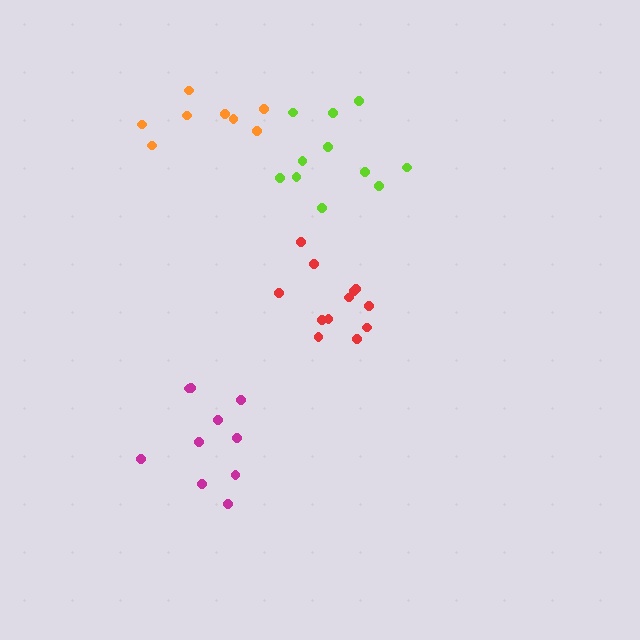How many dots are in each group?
Group 1: 10 dots, Group 2: 11 dots, Group 3: 12 dots, Group 4: 8 dots (41 total).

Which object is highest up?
The orange cluster is topmost.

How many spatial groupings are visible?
There are 4 spatial groupings.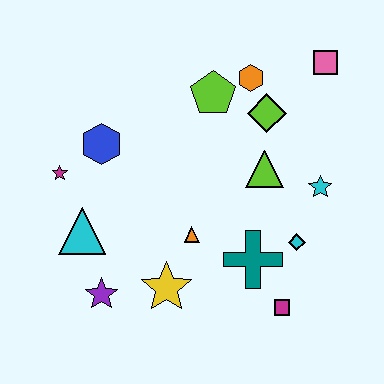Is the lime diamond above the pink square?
No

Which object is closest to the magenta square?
The teal cross is closest to the magenta square.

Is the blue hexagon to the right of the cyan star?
No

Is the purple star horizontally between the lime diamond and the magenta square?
No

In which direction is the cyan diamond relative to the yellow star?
The cyan diamond is to the right of the yellow star.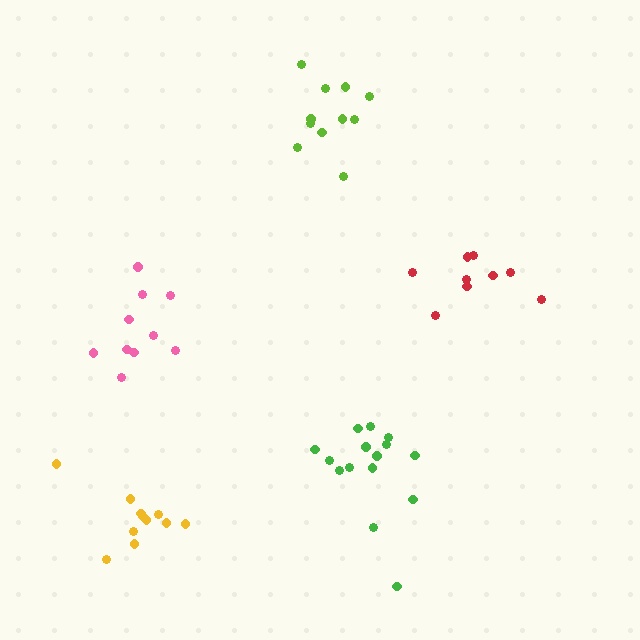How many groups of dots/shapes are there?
There are 5 groups.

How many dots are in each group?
Group 1: 10 dots, Group 2: 9 dots, Group 3: 15 dots, Group 4: 11 dots, Group 5: 11 dots (56 total).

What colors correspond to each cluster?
The clusters are colored: pink, red, green, lime, yellow.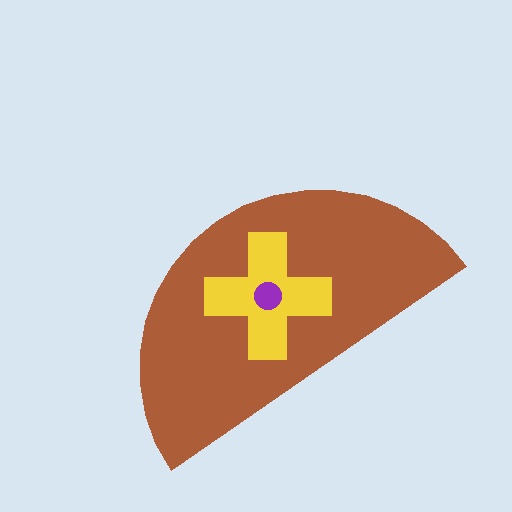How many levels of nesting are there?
3.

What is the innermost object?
The purple circle.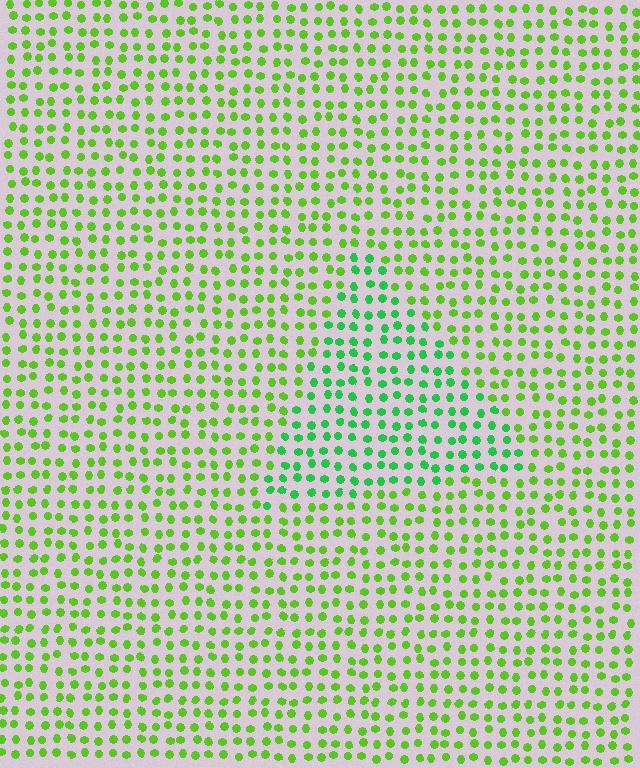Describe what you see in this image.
The image is filled with small lime elements in a uniform arrangement. A triangle-shaped region is visible where the elements are tinted to a slightly different hue, forming a subtle color boundary.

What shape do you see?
I see a triangle.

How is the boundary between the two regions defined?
The boundary is defined purely by a slight shift in hue (about 34 degrees). Spacing, size, and orientation are identical on both sides.